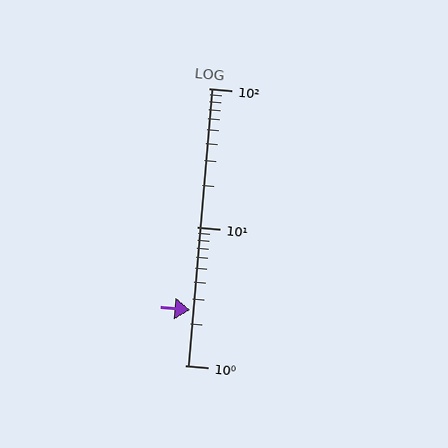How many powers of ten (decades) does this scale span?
The scale spans 2 decades, from 1 to 100.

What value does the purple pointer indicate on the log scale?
The pointer indicates approximately 2.5.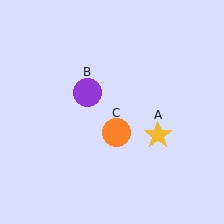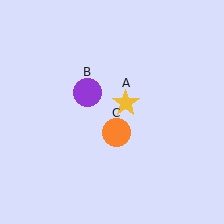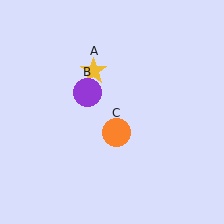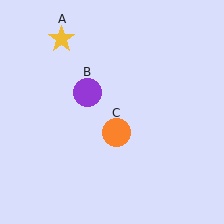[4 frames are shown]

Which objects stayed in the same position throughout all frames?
Purple circle (object B) and orange circle (object C) remained stationary.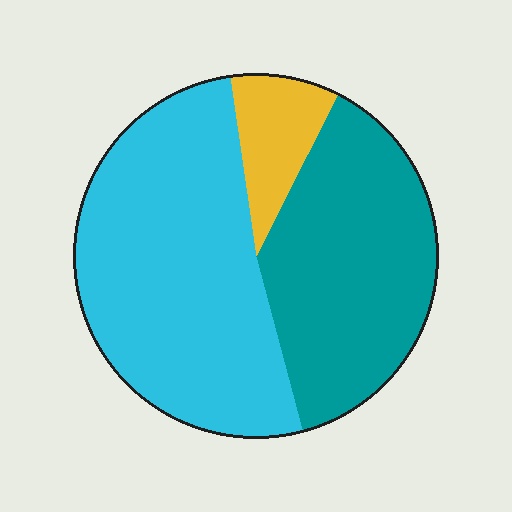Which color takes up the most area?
Cyan, at roughly 50%.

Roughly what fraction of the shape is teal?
Teal takes up about three eighths (3/8) of the shape.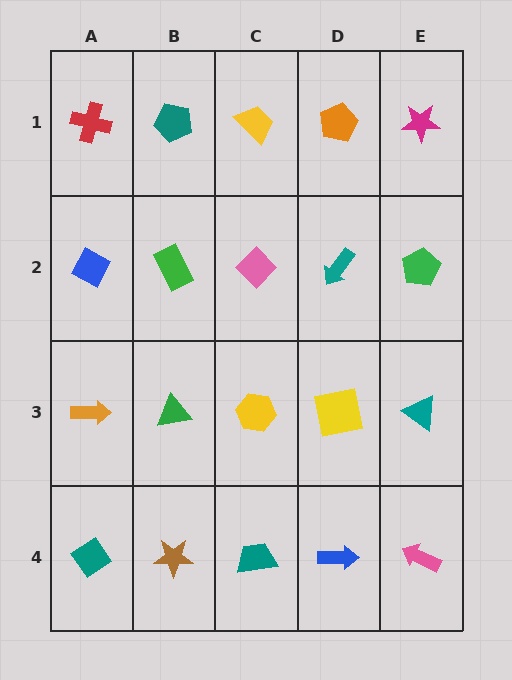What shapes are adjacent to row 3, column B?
A green rectangle (row 2, column B), a brown star (row 4, column B), an orange arrow (row 3, column A), a yellow hexagon (row 3, column C).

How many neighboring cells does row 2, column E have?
3.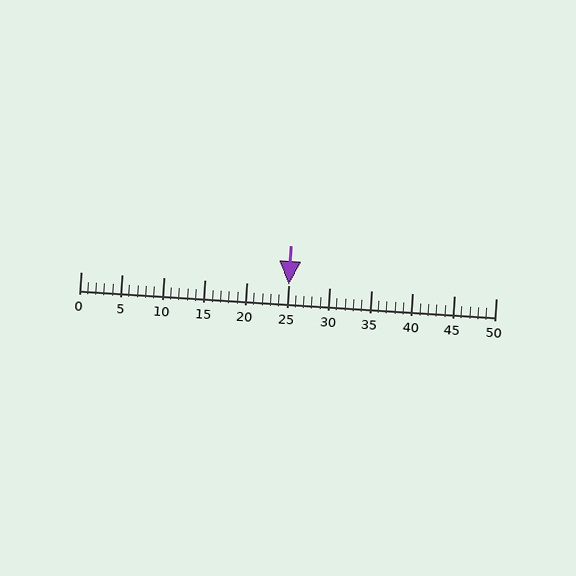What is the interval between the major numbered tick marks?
The major tick marks are spaced 5 units apart.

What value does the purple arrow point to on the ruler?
The purple arrow points to approximately 25.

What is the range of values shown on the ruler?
The ruler shows values from 0 to 50.